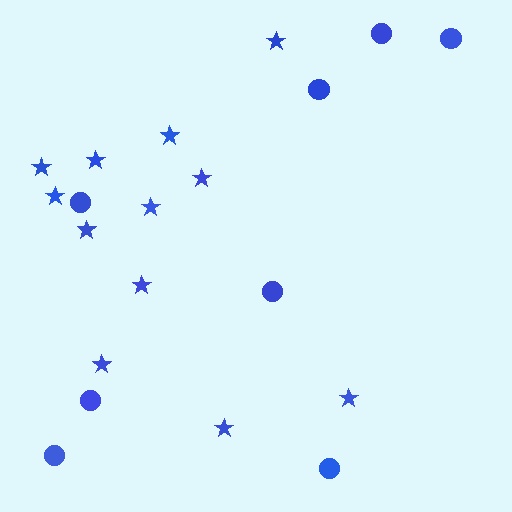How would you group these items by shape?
There are 2 groups: one group of circles (8) and one group of stars (12).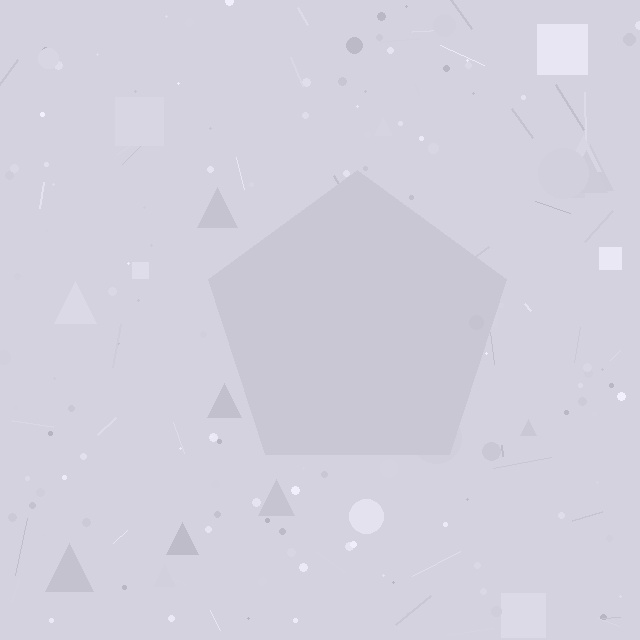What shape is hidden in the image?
A pentagon is hidden in the image.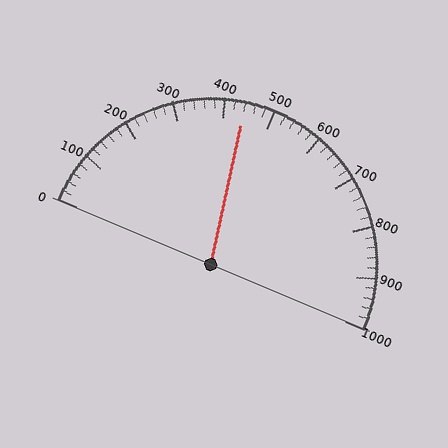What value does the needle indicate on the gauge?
The needle indicates approximately 440.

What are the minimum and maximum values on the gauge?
The gauge ranges from 0 to 1000.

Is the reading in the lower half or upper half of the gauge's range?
The reading is in the lower half of the range (0 to 1000).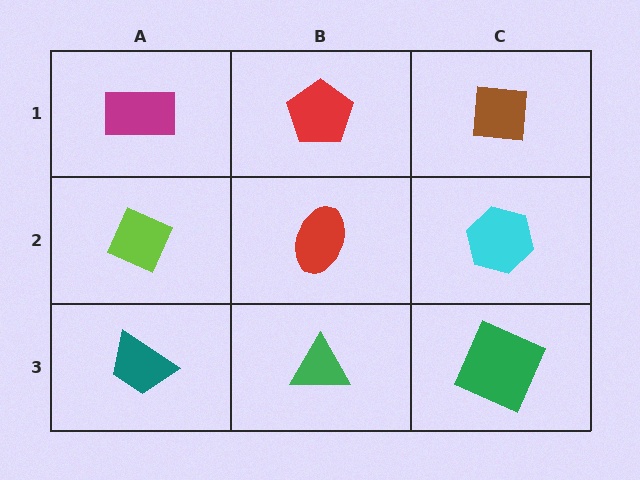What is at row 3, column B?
A green triangle.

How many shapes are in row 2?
3 shapes.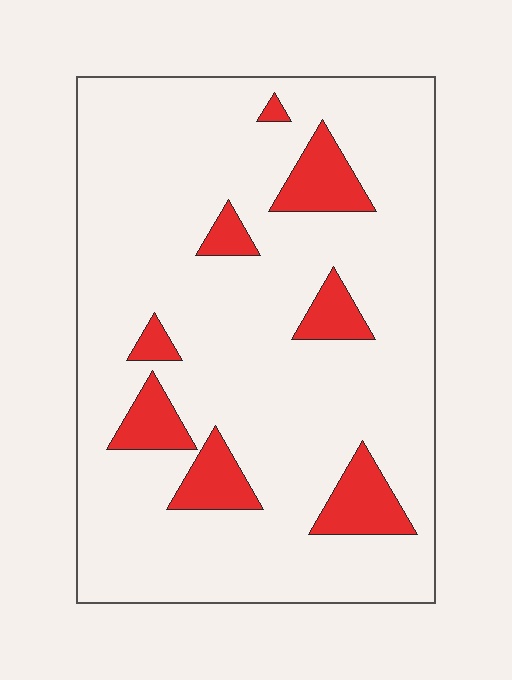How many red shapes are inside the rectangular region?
8.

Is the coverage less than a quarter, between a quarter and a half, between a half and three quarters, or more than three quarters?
Less than a quarter.